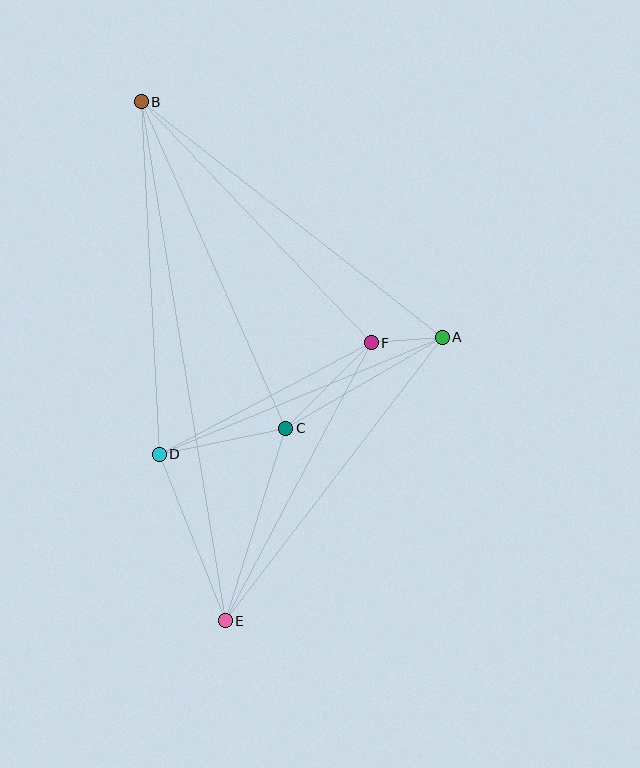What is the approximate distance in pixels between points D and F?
The distance between D and F is approximately 240 pixels.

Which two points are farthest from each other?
Points B and E are farthest from each other.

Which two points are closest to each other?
Points A and F are closest to each other.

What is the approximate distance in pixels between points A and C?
The distance between A and C is approximately 181 pixels.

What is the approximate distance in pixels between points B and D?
The distance between B and D is approximately 353 pixels.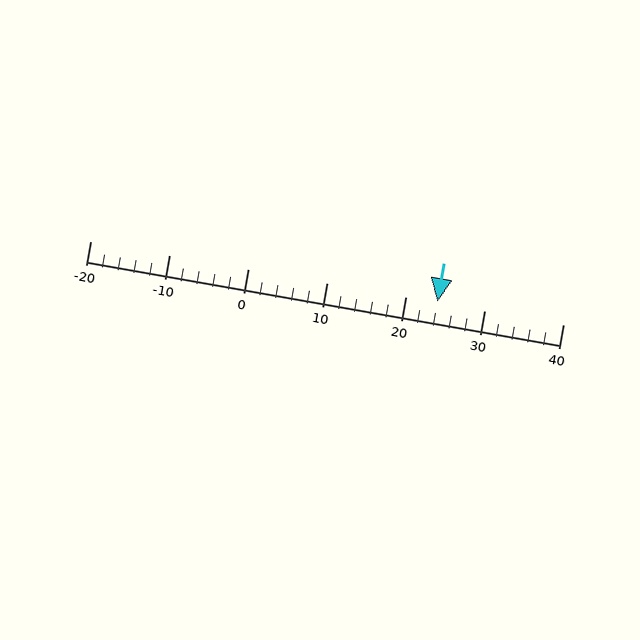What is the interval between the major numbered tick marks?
The major tick marks are spaced 10 units apart.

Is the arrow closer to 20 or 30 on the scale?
The arrow is closer to 20.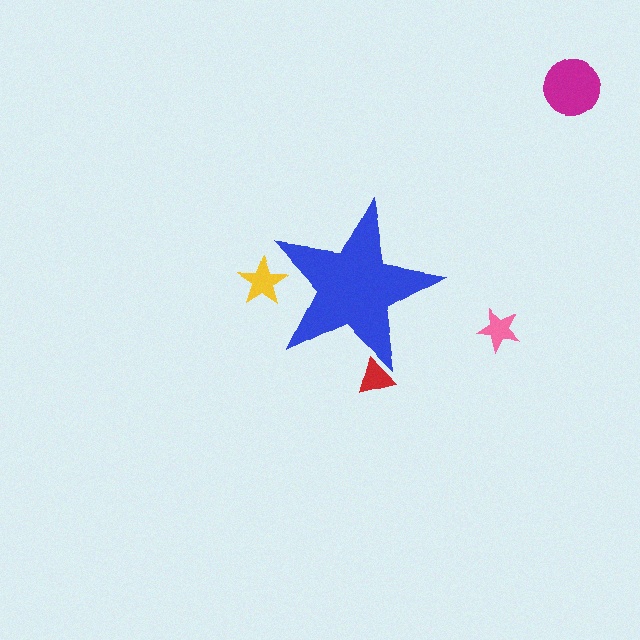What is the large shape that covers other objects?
A blue star.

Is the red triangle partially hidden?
Yes, the red triangle is partially hidden behind the blue star.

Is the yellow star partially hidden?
Yes, the yellow star is partially hidden behind the blue star.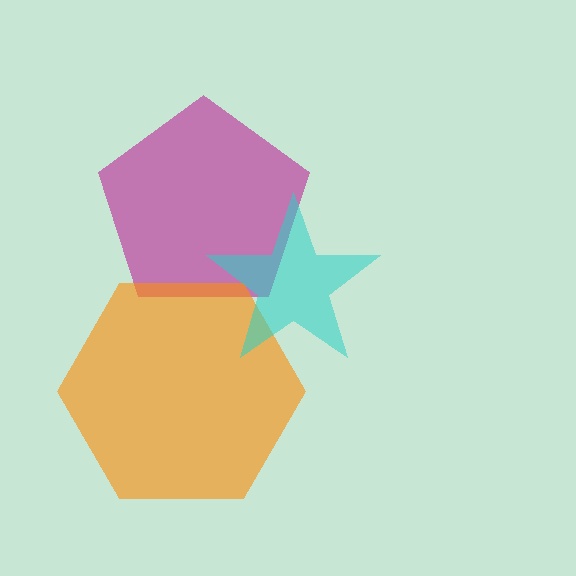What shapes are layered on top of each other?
The layered shapes are: a magenta pentagon, an orange hexagon, a cyan star.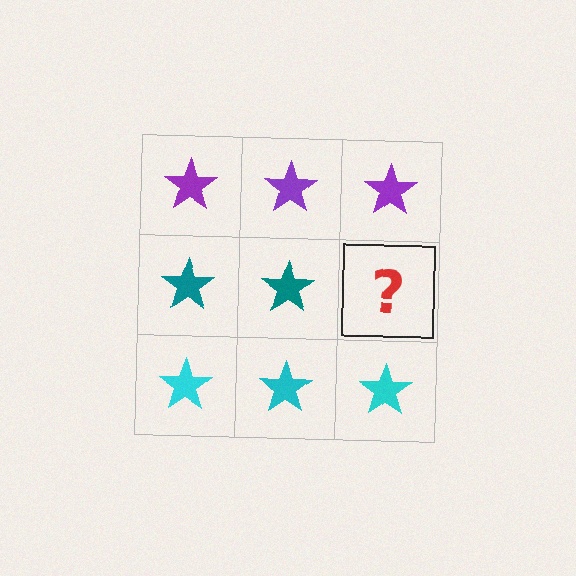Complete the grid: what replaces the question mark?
The question mark should be replaced with a teal star.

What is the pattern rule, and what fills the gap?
The rule is that each row has a consistent color. The gap should be filled with a teal star.